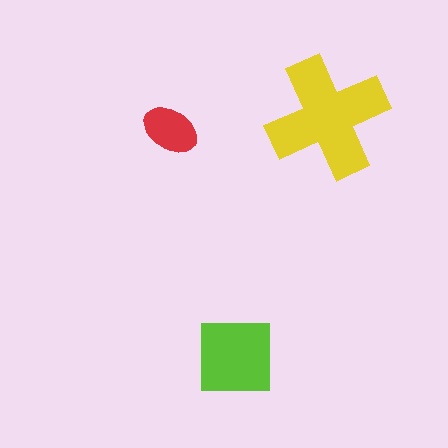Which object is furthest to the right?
The yellow cross is rightmost.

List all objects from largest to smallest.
The yellow cross, the lime square, the red ellipse.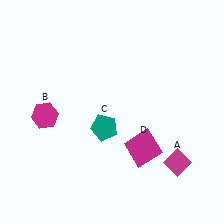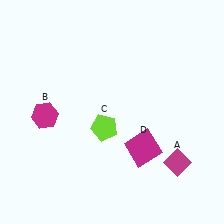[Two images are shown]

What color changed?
The pentagon (C) changed from teal in Image 1 to lime in Image 2.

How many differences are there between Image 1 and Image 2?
There is 1 difference between the two images.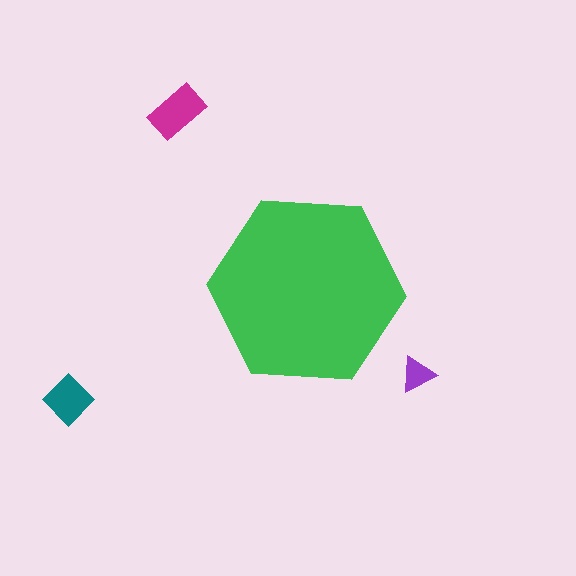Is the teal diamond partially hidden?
No, the teal diamond is fully visible.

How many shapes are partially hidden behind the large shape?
0 shapes are partially hidden.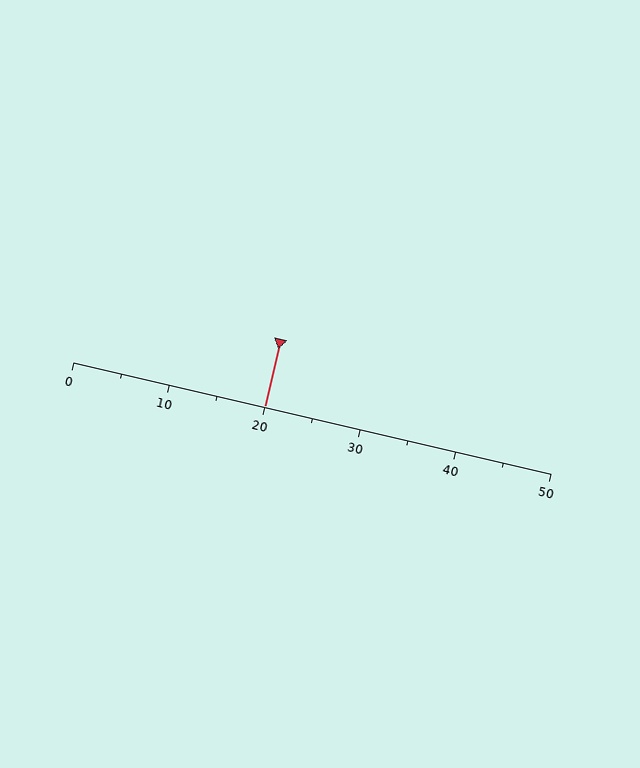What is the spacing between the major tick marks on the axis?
The major ticks are spaced 10 apart.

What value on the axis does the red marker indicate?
The marker indicates approximately 20.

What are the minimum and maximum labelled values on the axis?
The axis runs from 0 to 50.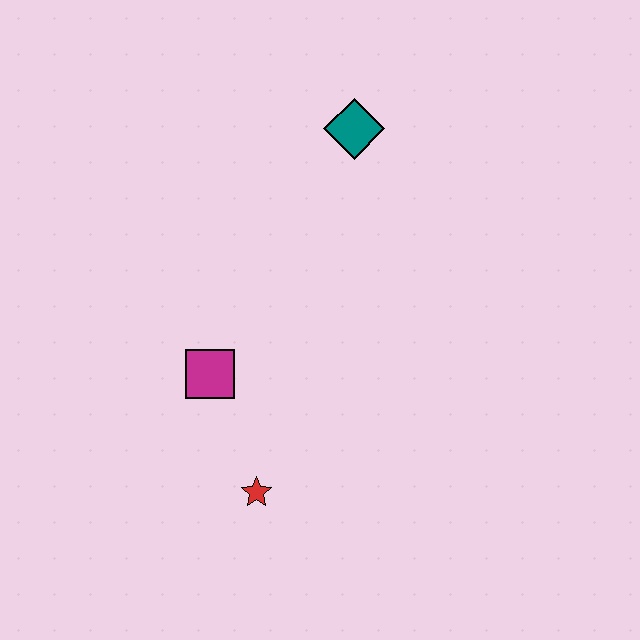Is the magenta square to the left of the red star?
Yes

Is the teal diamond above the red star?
Yes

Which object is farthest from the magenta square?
The teal diamond is farthest from the magenta square.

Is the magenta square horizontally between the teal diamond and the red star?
No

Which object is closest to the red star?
The magenta square is closest to the red star.